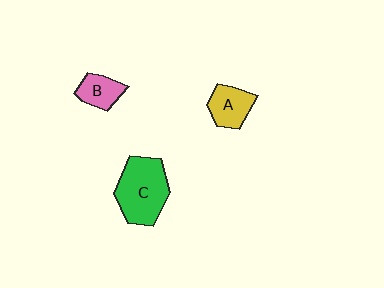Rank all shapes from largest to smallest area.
From largest to smallest: C (green), A (yellow), B (pink).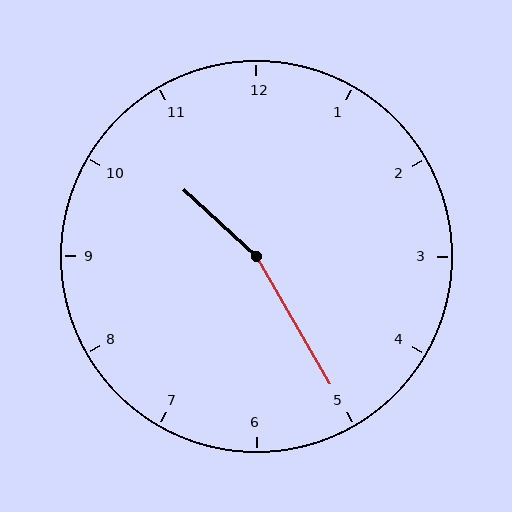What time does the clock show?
10:25.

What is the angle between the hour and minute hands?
Approximately 162 degrees.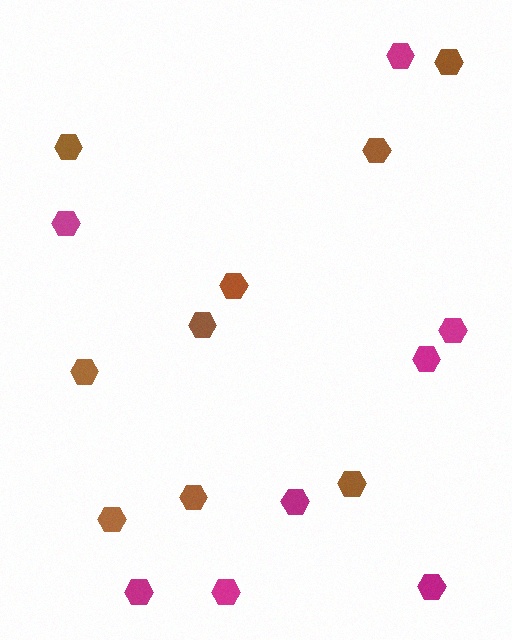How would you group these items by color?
There are 2 groups: one group of brown hexagons (9) and one group of magenta hexagons (8).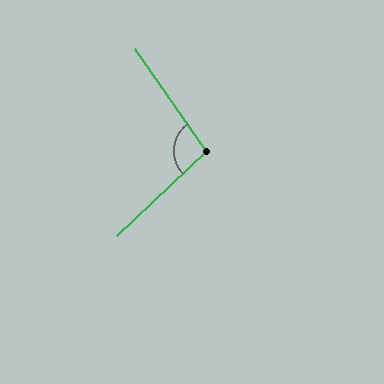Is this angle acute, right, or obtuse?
It is obtuse.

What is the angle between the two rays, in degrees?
Approximately 98 degrees.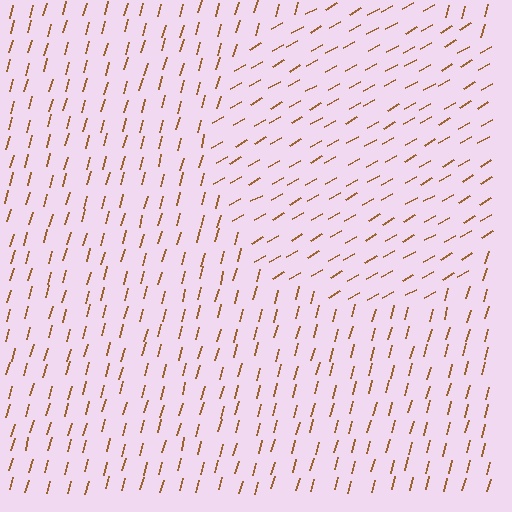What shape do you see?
I see a circle.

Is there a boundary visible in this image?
Yes, there is a texture boundary formed by a change in line orientation.